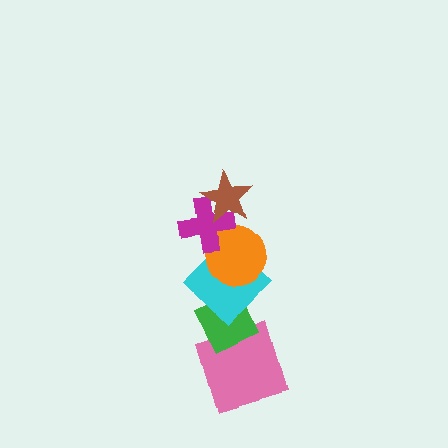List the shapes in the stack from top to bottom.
From top to bottom: the brown star, the magenta cross, the orange circle, the cyan diamond, the green diamond, the pink square.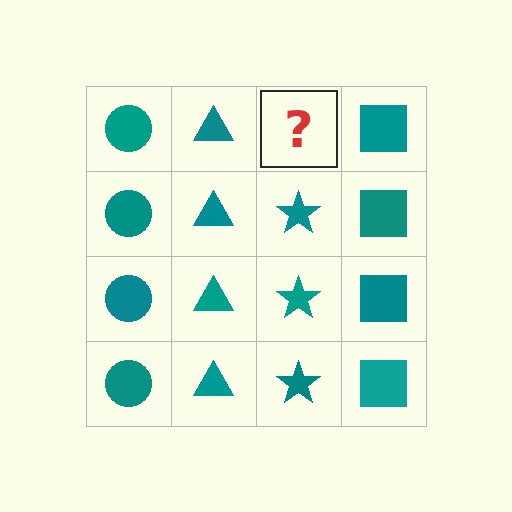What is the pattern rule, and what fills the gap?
The rule is that each column has a consistent shape. The gap should be filled with a teal star.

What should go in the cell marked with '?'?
The missing cell should contain a teal star.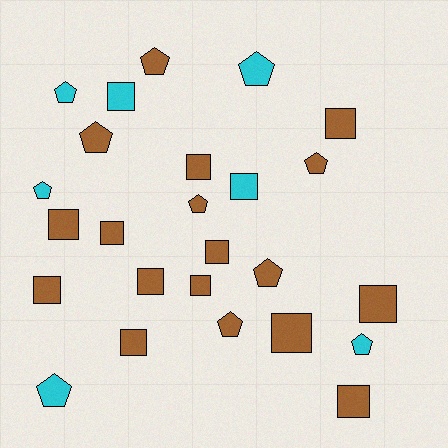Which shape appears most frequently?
Square, with 14 objects.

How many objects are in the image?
There are 25 objects.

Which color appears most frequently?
Brown, with 18 objects.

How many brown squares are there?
There are 12 brown squares.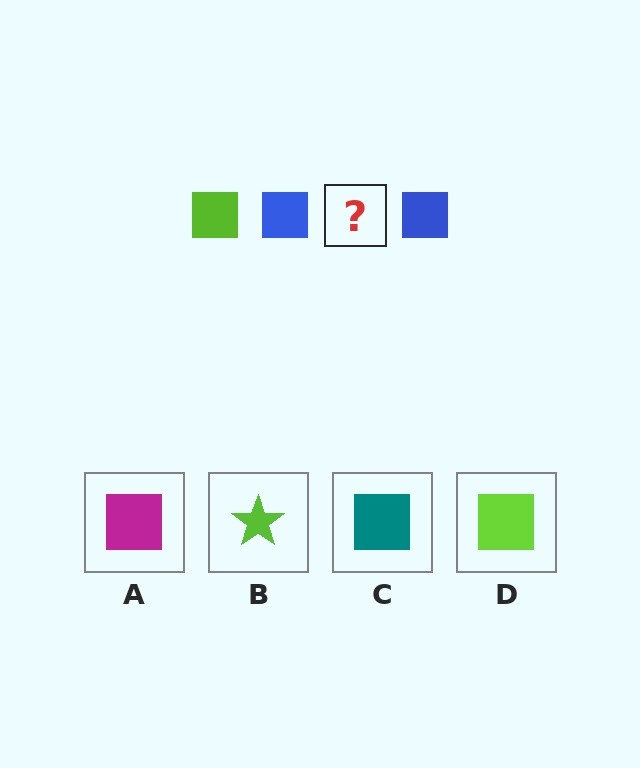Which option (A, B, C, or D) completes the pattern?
D.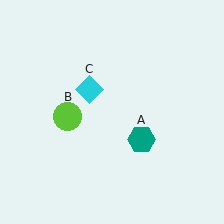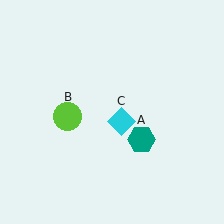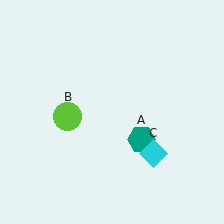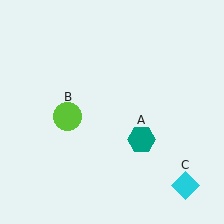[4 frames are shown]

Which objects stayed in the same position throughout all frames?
Teal hexagon (object A) and lime circle (object B) remained stationary.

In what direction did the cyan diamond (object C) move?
The cyan diamond (object C) moved down and to the right.